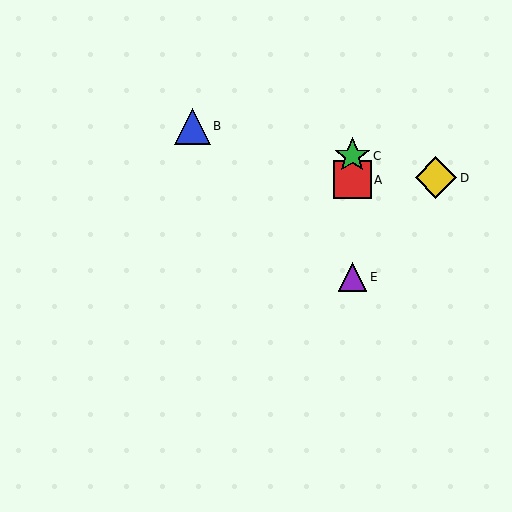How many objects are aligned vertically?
3 objects (A, C, E) are aligned vertically.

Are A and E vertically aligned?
Yes, both are at x≈352.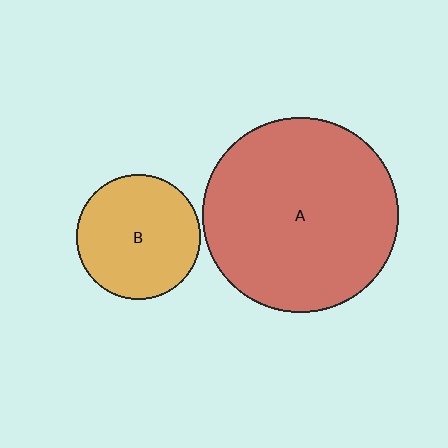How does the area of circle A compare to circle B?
Approximately 2.4 times.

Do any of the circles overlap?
No, none of the circles overlap.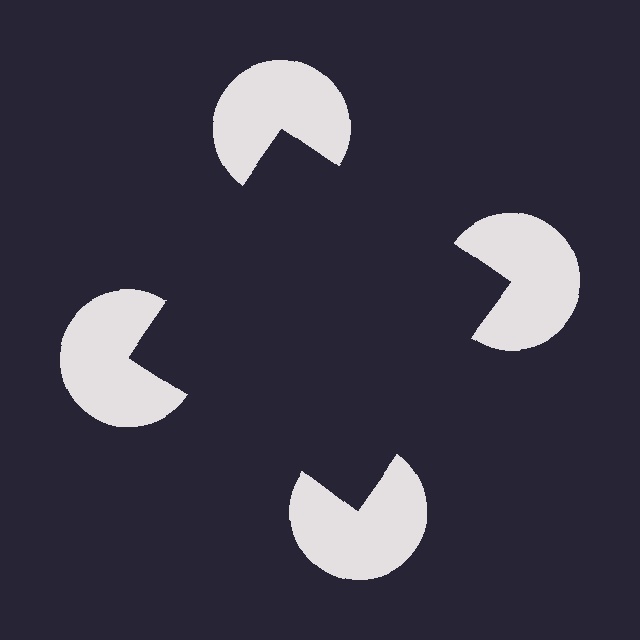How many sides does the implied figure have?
4 sides.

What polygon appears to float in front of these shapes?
An illusory square — its edges are inferred from the aligned wedge cuts in the pac-man discs, not physically drawn.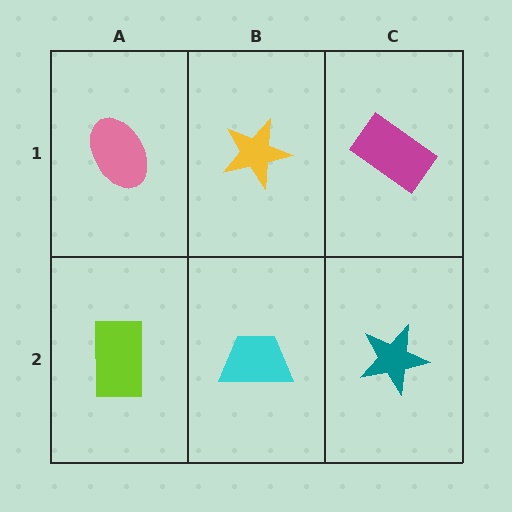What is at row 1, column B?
A yellow star.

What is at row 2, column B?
A cyan trapezoid.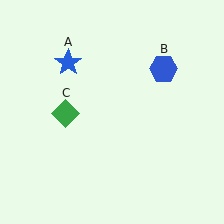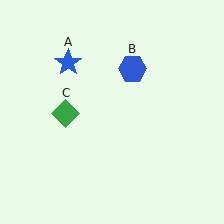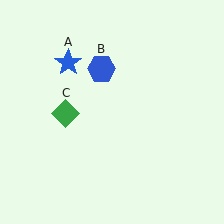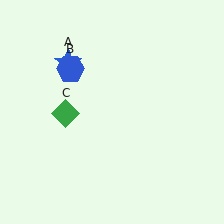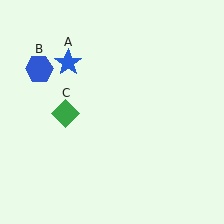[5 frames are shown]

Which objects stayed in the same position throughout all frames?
Blue star (object A) and green diamond (object C) remained stationary.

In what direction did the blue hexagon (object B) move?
The blue hexagon (object B) moved left.